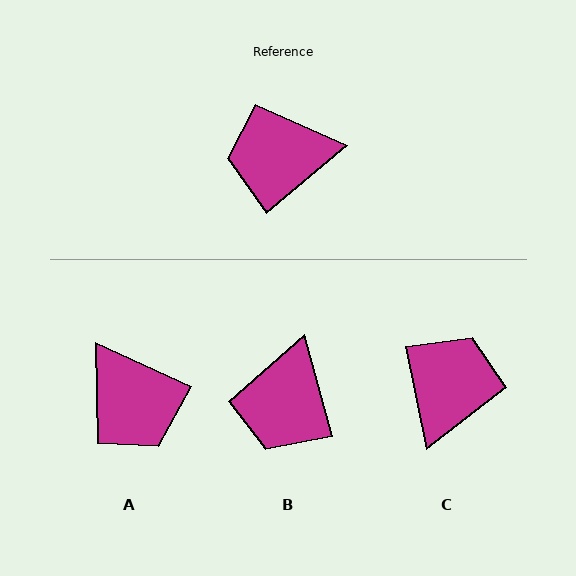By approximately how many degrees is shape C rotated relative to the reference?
Approximately 118 degrees clockwise.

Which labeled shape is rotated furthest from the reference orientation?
C, about 118 degrees away.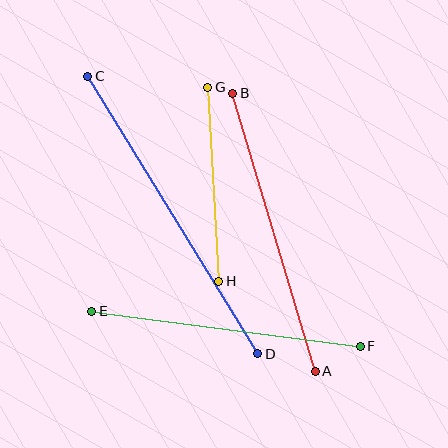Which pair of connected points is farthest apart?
Points C and D are farthest apart.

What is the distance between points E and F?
The distance is approximately 271 pixels.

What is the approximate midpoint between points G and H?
The midpoint is at approximately (213, 184) pixels.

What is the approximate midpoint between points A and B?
The midpoint is at approximately (274, 232) pixels.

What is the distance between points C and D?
The distance is approximately 326 pixels.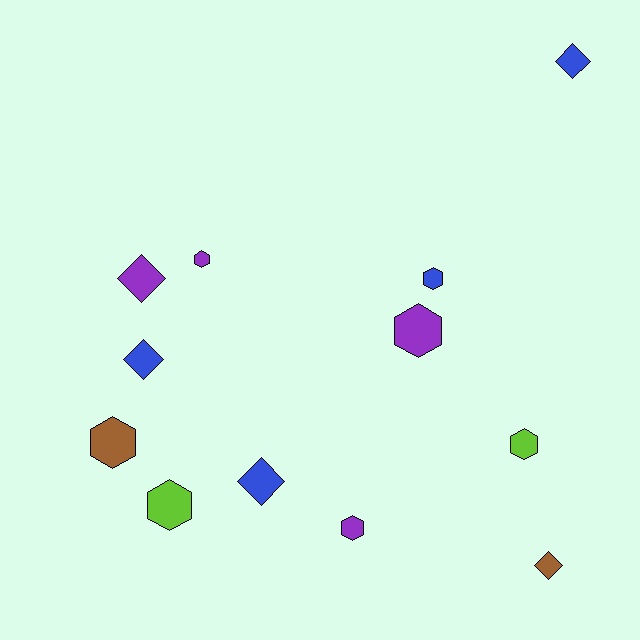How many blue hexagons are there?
There is 1 blue hexagon.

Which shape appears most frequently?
Hexagon, with 7 objects.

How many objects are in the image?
There are 12 objects.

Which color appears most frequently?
Blue, with 4 objects.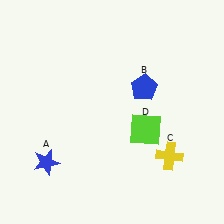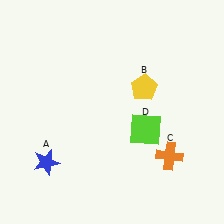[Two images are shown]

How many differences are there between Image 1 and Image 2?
There are 2 differences between the two images.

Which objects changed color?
B changed from blue to yellow. C changed from yellow to orange.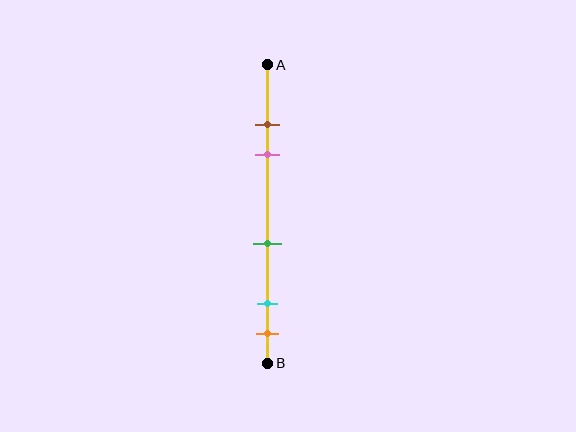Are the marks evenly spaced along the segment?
No, the marks are not evenly spaced.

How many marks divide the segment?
There are 5 marks dividing the segment.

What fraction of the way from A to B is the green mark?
The green mark is approximately 60% (0.6) of the way from A to B.